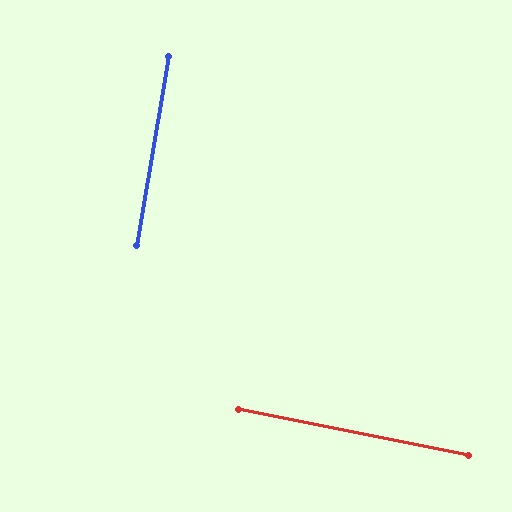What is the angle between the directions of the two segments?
Approximately 88 degrees.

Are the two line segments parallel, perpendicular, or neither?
Perpendicular — they meet at approximately 88°.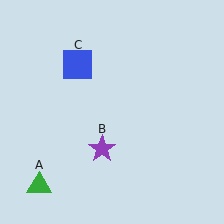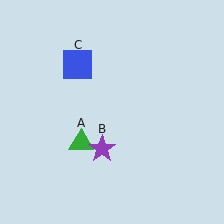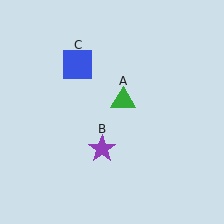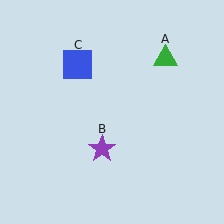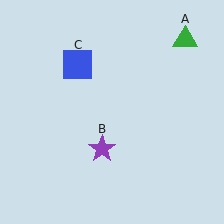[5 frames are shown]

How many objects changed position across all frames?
1 object changed position: green triangle (object A).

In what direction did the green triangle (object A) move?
The green triangle (object A) moved up and to the right.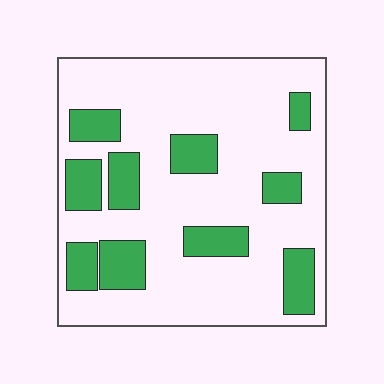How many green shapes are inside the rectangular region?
10.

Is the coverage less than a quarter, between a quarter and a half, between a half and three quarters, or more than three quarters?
Less than a quarter.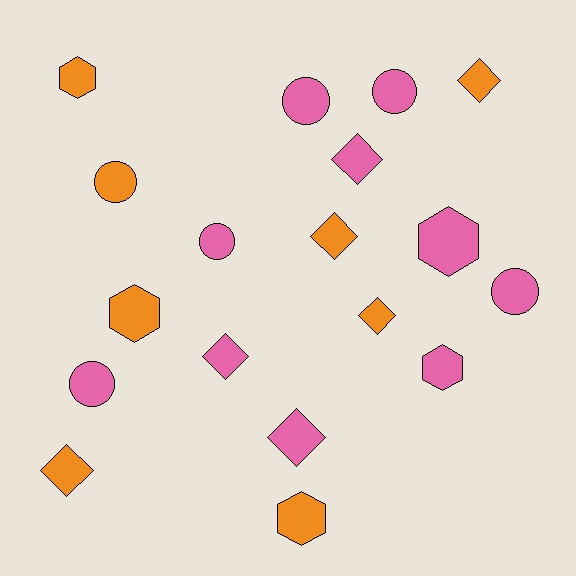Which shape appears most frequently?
Diamond, with 7 objects.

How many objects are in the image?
There are 18 objects.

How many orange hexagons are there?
There are 3 orange hexagons.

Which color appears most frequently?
Pink, with 10 objects.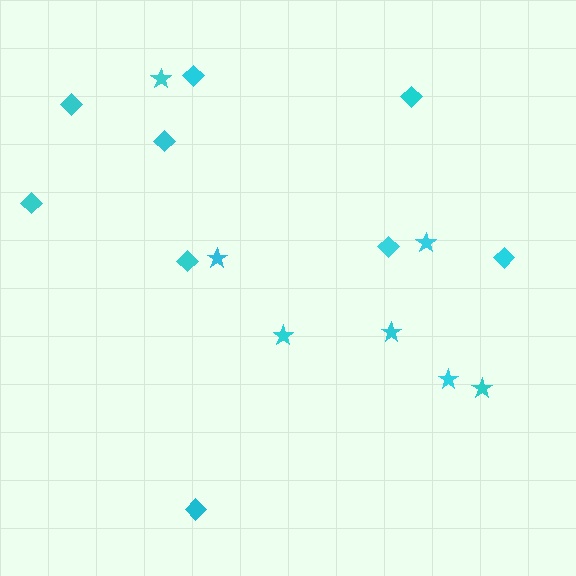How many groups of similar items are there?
There are 2 groups: one group of diamonds (9) and one group of stars (7).